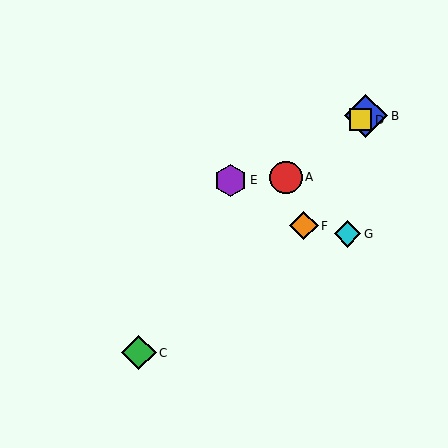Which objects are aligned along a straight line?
Objects A, B, D are aligned along a straight line.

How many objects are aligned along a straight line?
3 objects (A, B, D) are aligned along a straight line.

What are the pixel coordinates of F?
Object F is at (304, 226).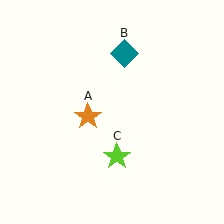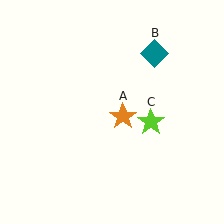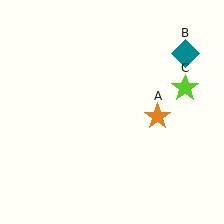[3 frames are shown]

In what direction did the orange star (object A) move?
The orange star (object A) moved right.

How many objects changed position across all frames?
3 objects changed position: orange star (object A), teal diamond (object B), lime star (object C).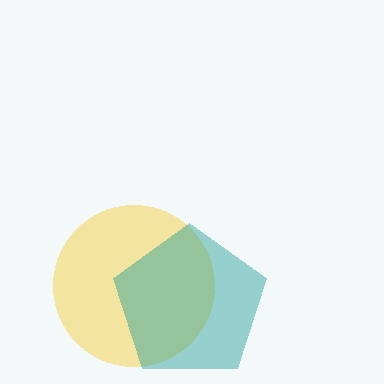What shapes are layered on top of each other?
The layered shapes are: a yellow circle, a teal pentagon.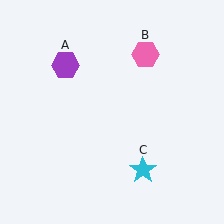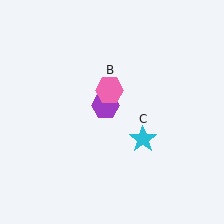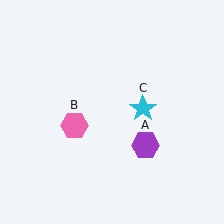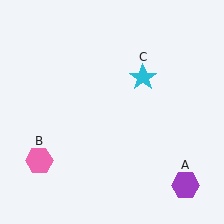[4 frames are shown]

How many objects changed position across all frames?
3 objects changed position: purple hexagon (object A), pink hexagon (object B), cyan star (object C).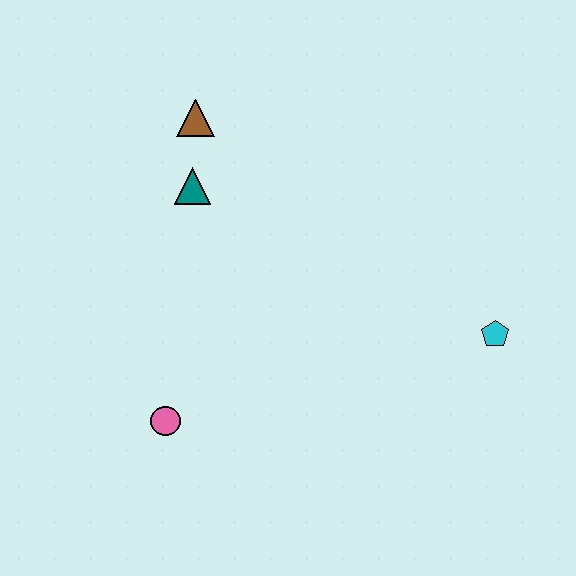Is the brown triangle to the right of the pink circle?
Yes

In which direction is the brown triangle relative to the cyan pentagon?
The brown triangle is to the left of the cyan pentagon.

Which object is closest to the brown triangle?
The teal triangle is closest to the brown triangle.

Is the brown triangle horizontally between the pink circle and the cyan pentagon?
Yes